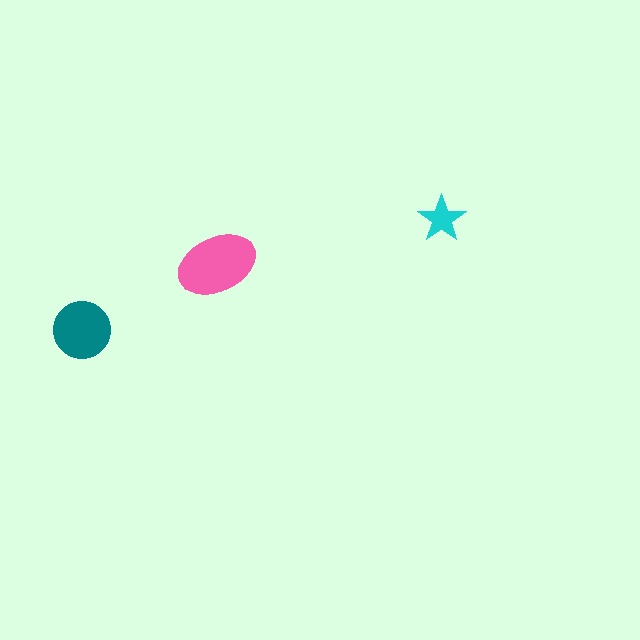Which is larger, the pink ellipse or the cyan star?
The pink ellipse.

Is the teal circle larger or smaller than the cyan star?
Larger.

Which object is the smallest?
The cyan star.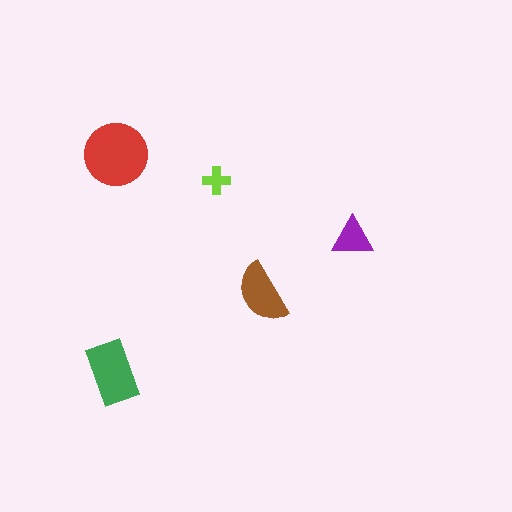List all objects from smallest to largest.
The lime cross, the purple triangle, the brown semicircle, the green rectangle, the red circle.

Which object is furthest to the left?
The green rectangle is leftmost.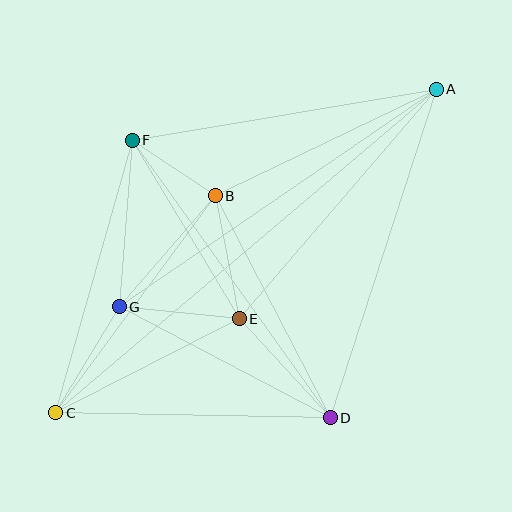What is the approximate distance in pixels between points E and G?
The distance between E and G is approximately 121 pixels.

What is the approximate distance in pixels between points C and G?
The distance between C and G is approximately 124 pixels.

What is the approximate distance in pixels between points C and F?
The distance between C and F is approximately 283 pixels.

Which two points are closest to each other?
Points B and F are closest to each other.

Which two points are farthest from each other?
Points A and C are farthest from each other.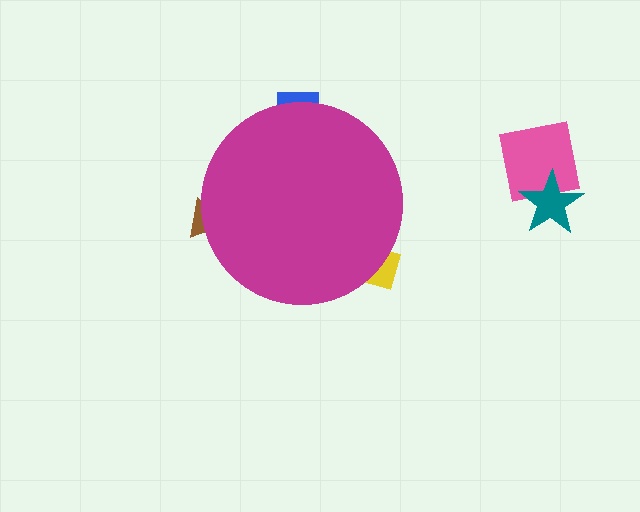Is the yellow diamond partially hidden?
Yes, the yellow diamond is partially hidden behind the magenta circle.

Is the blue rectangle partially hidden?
Yes, the blue rectangle is partially hidden behind the magenta circle.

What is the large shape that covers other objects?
A magenta circle.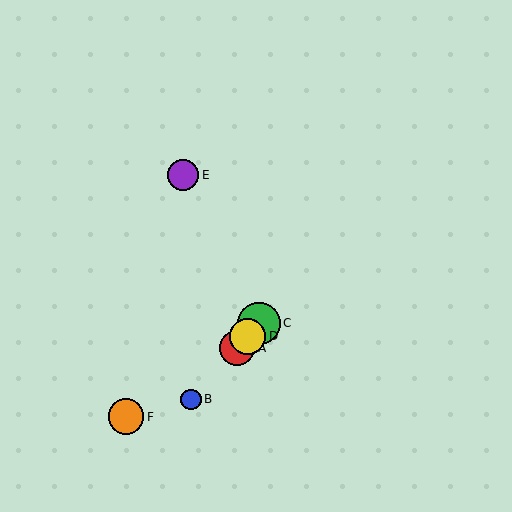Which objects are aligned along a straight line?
Objects A, B, C, D are aligned along a straight line.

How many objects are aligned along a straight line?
4 objects (A, B, C, D) are aligned along a straight line.